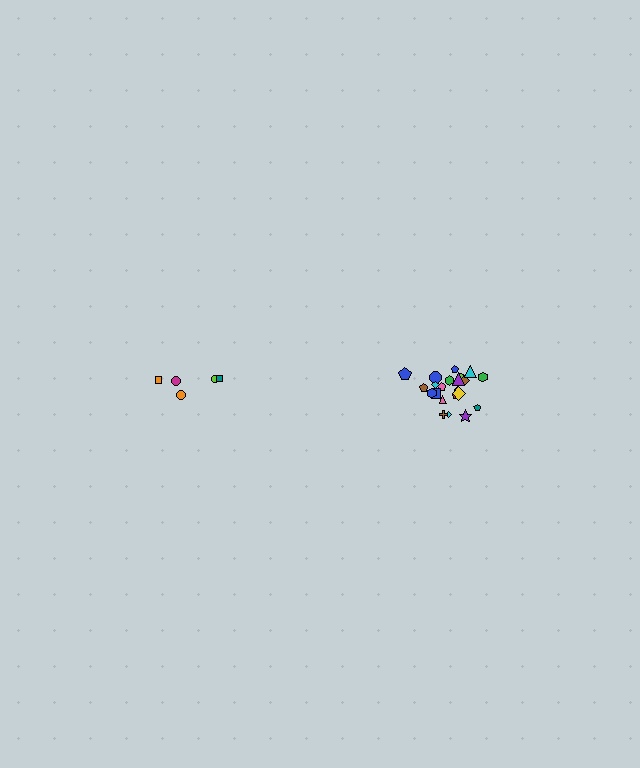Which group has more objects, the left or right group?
The right group.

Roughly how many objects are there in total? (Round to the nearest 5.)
Roughly 25 objects in total.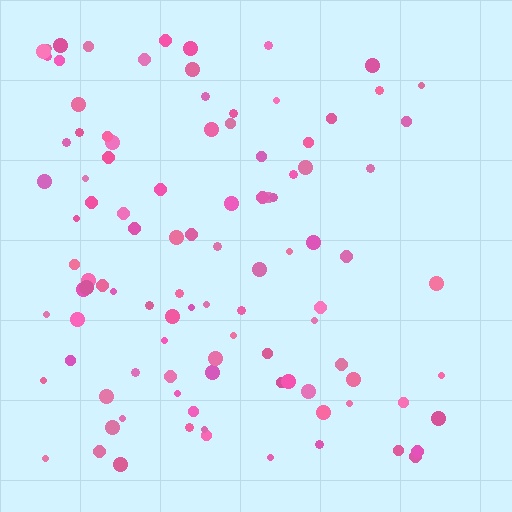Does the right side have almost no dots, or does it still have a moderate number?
Still a moderate number, just noticeably fewer than the left.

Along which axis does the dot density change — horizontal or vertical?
Horizontal.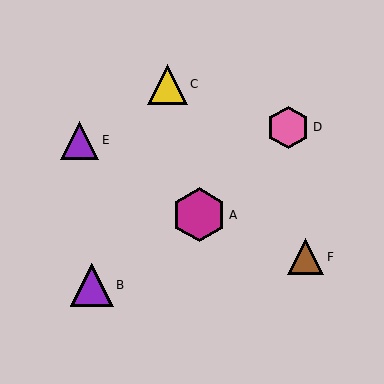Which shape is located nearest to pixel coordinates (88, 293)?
The purple triangle (labeled B) at (92, 285) is nearest to that location.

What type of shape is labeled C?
Shape C is a yellow triangle.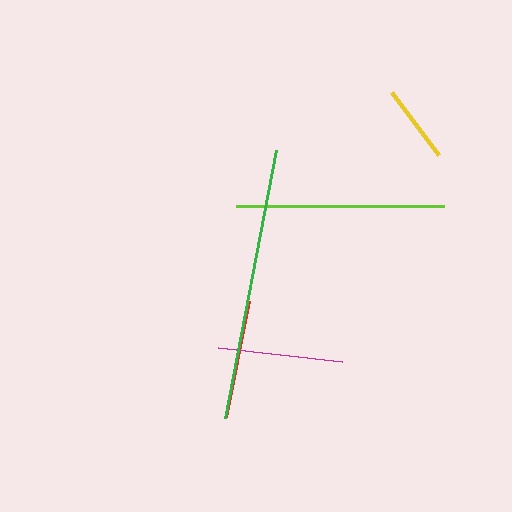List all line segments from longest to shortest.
From longest to shortest: green, lime, magenta, red, yellow.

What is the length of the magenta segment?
The magenta segment is approximately 125 pixels long.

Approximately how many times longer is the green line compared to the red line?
The green line is approximately 2.3 times the length of the red line.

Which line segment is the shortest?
The yellow line is the shortest at approximately 79 pixels.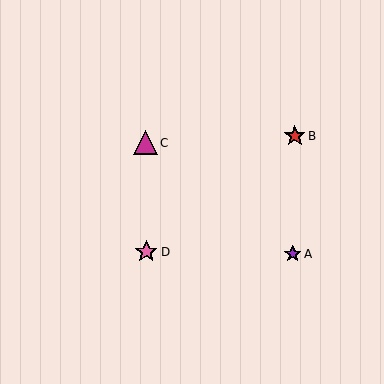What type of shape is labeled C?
Shape C is a magenta triangle.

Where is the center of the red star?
The center of the red star is at (295, 136).